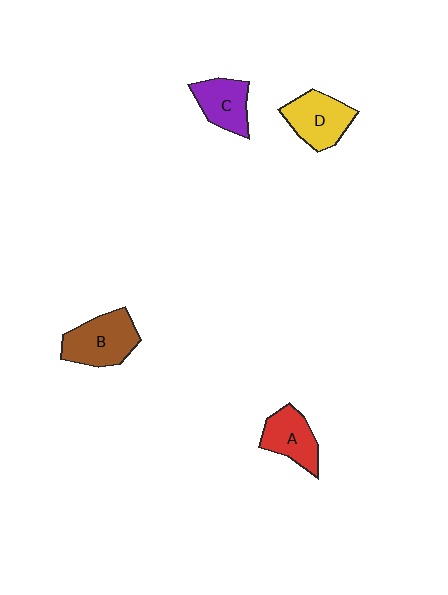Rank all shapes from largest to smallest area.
From largest to smallest: B (brown), D (yellow), A (red), C (purple).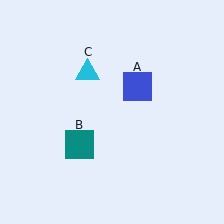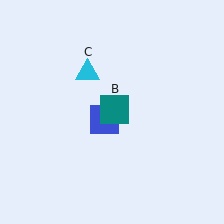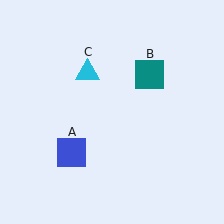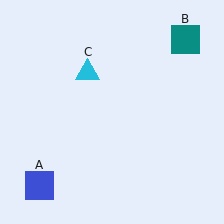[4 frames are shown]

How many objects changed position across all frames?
2 objects changed position: blue square (object A), teal square (object B).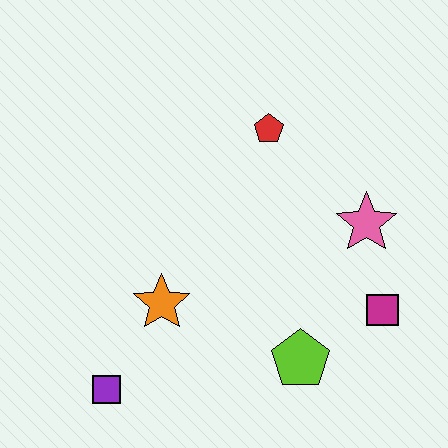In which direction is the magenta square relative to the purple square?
The magenta square is to the right of the purple square.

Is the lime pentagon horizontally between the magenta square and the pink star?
No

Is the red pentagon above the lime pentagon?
Yes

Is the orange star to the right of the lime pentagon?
No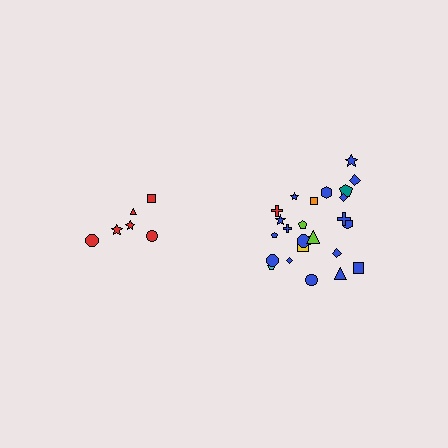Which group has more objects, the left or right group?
The right group.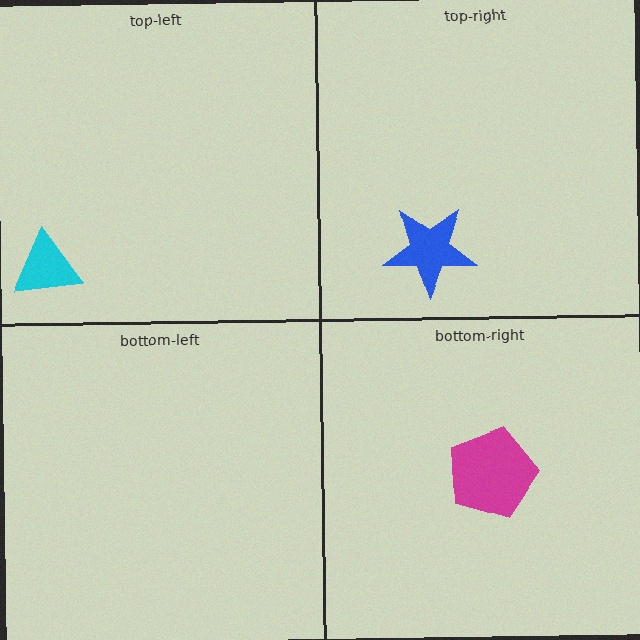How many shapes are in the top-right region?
1.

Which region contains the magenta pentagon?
The bottom-right region.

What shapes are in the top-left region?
The cyan triangle.